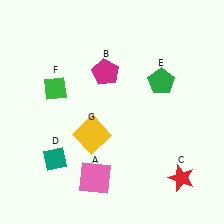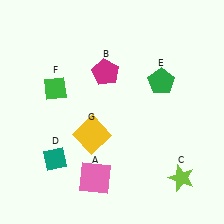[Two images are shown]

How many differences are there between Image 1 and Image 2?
There is 1 difference between the two images.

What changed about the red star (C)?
In Image 1, C is red. In Image 2, it changed to lime.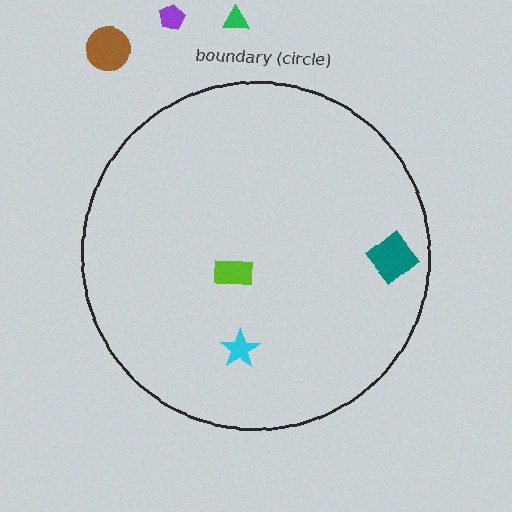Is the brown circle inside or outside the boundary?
Outside.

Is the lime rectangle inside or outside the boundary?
Inside.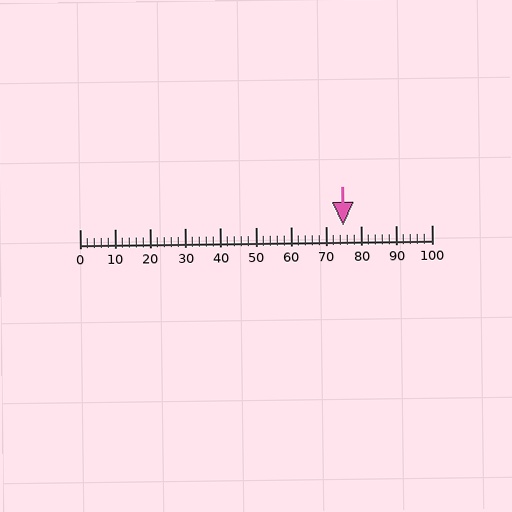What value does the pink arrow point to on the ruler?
The pink arrow points to approximately 75.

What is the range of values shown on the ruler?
The ruler shows values from 0 to 100.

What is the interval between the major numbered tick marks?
The major tick marks are spaced 10 units apart.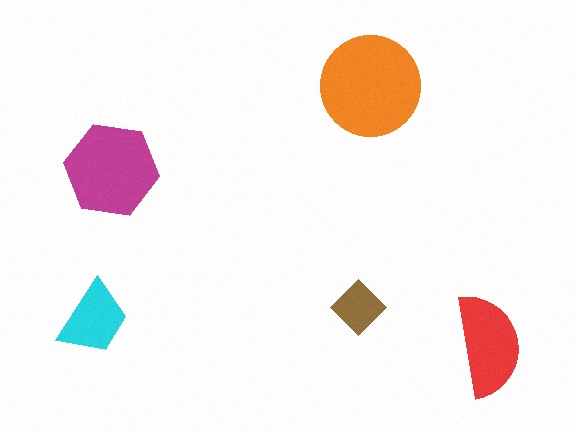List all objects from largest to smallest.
The orange circle, the magenta hexagon, the red semicircle, the cyan trapezoid, the brown diamond.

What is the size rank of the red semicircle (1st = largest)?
3rd.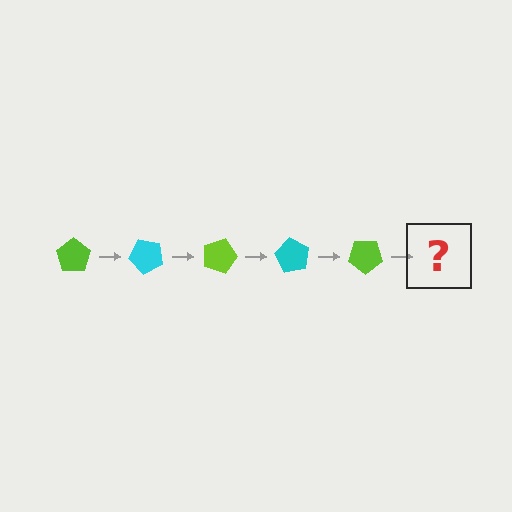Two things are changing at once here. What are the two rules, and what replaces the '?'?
The two rules are that it rotates 45 degrees each step and the color cycles through lime and cyan. The '?' should be a cyan pentagon, rotated 225 degrees from the start.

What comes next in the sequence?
The next element should be a cyan pentagon, rotated 225 degrees from the start.